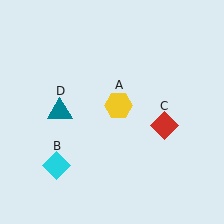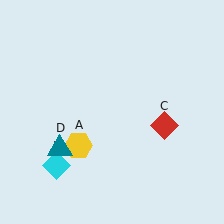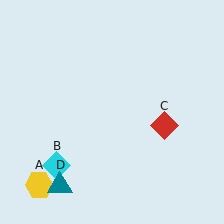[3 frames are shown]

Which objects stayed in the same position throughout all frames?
Cyan diamond (object B) and red diamond (object C) remained stationary.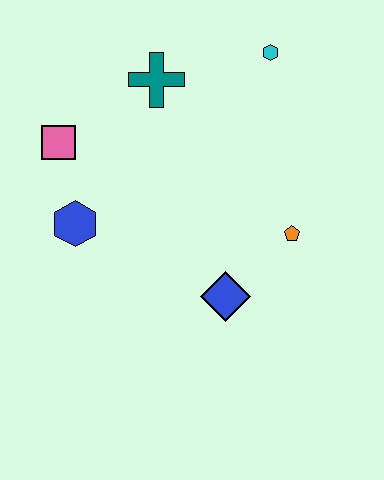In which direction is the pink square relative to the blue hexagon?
The pink square is above the blue hexagon.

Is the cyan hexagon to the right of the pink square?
Yes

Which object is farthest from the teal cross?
The blue diamond is farthest from the teal cross.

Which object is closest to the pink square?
The blue hexagon is closest to the pink square.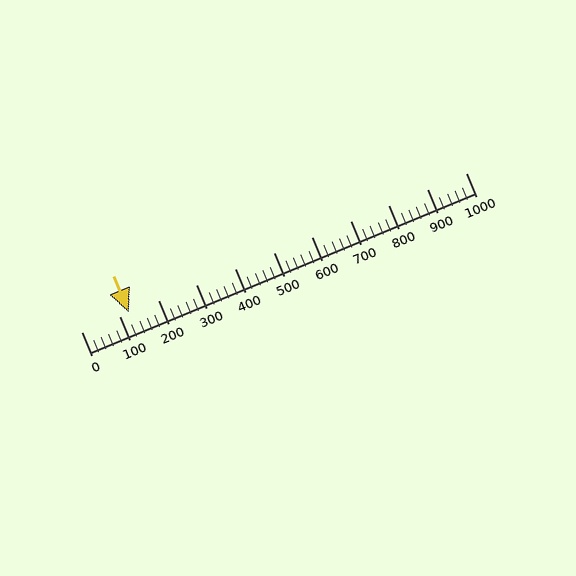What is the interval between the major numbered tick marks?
The major tick marks are spaced 100 units apart.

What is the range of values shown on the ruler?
The ruler shows values from 0 to 1000.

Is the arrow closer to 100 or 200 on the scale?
The arrow is closer to 100.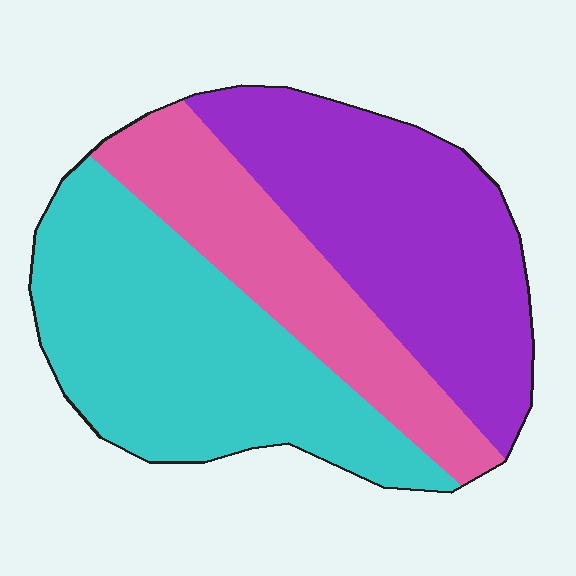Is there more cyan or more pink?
Cyan.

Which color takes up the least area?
Pink, at roughly 25%.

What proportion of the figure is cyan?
Cyan covers around 40% of the figure.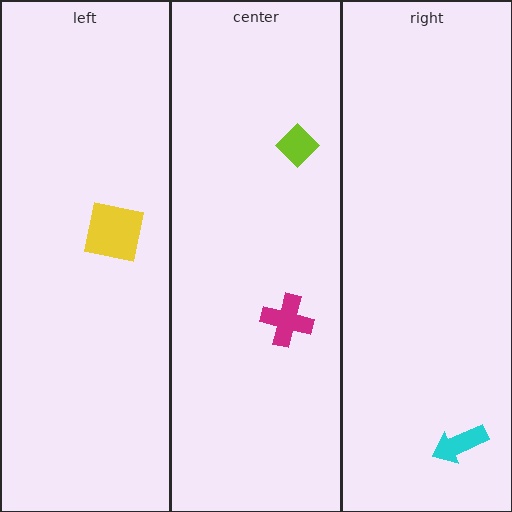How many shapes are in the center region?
2.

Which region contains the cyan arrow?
The right region.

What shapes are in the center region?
The lime diamond, the magenta cross.